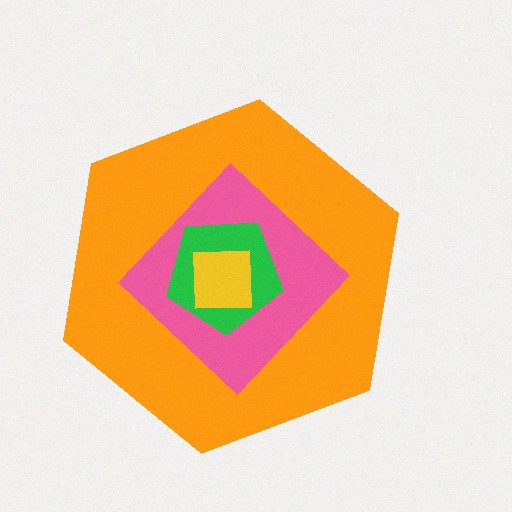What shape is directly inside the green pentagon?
The yellow square.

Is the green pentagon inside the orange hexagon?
Yes.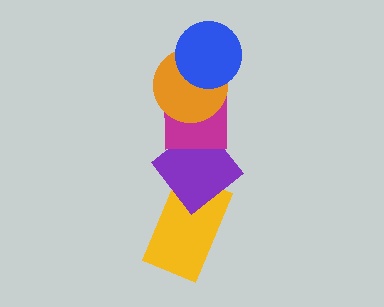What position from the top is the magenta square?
The magenta square is 3rd from the top.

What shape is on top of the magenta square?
The orange circle is on top of the magenta square.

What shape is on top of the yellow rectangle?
The purple diamond is on top of the yellow rectangle.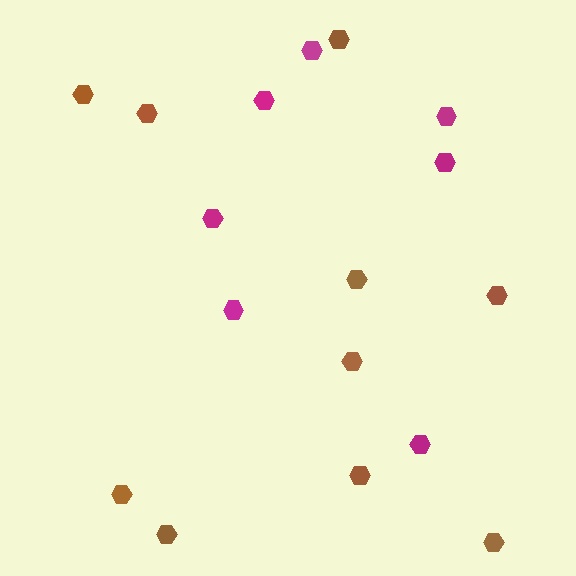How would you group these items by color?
There are 2 groups: one group of brown hexagons (10) and one group of magenta hexagons (7).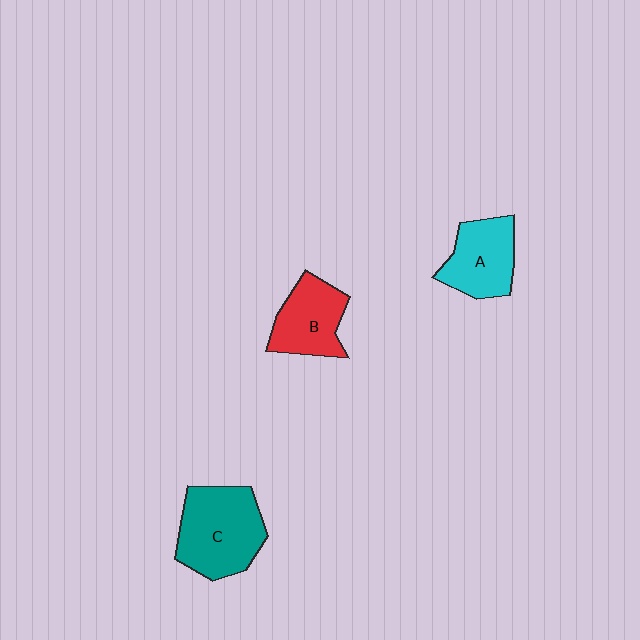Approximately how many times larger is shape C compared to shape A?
Approximately 1.4 times.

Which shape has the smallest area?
Shape B (red).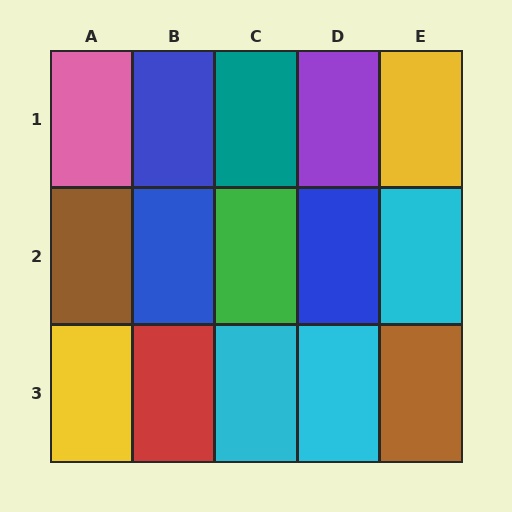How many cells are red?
1 cell is red.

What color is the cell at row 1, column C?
Teal.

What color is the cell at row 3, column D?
Cyan.